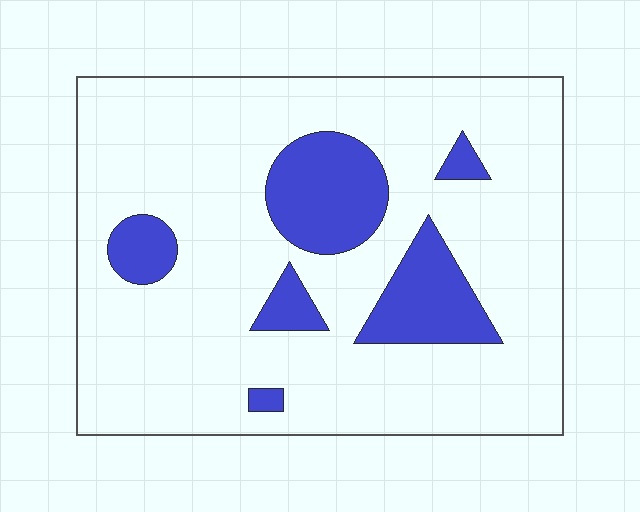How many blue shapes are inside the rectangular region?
6.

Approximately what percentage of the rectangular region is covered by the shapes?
Approximately 20%.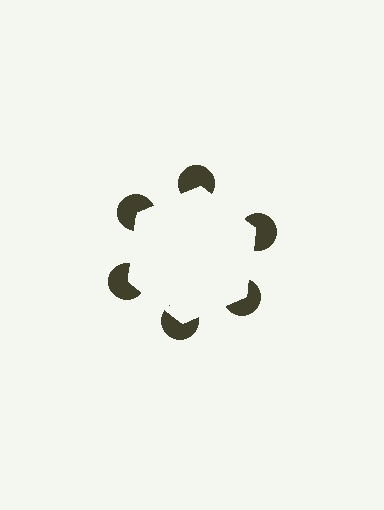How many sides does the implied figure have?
6 sides.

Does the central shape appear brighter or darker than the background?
It typically appears slightly brighter than the background, even though no actual brightness change is drawn.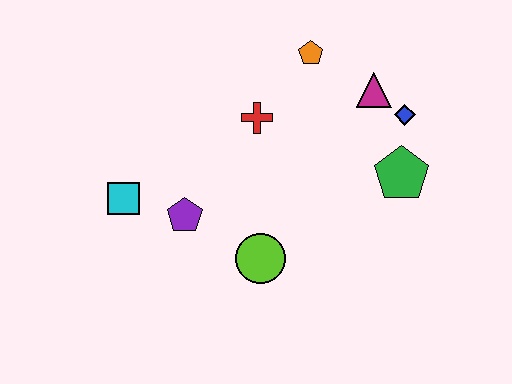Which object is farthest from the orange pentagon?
The cyan square is farthest from the orange pentagon.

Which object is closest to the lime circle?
The purple pentagon is closest to the lime circle.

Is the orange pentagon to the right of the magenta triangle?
No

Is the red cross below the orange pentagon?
Yes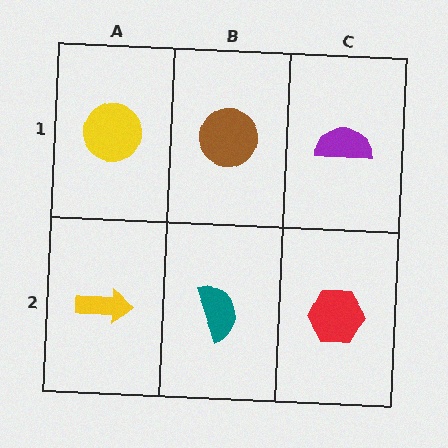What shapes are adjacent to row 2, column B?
A brown circle (row 1, column B), a yellow arrow (row 2, column A), a red hexagon (row 2, column C).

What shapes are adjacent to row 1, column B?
A teal semicircle (row 2, column B), a yellow circle (row 1, column A), a purple semicircle (row 1, column C).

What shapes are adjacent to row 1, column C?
A red hexagon (row 2, column C), a brown circle (row 1, column B).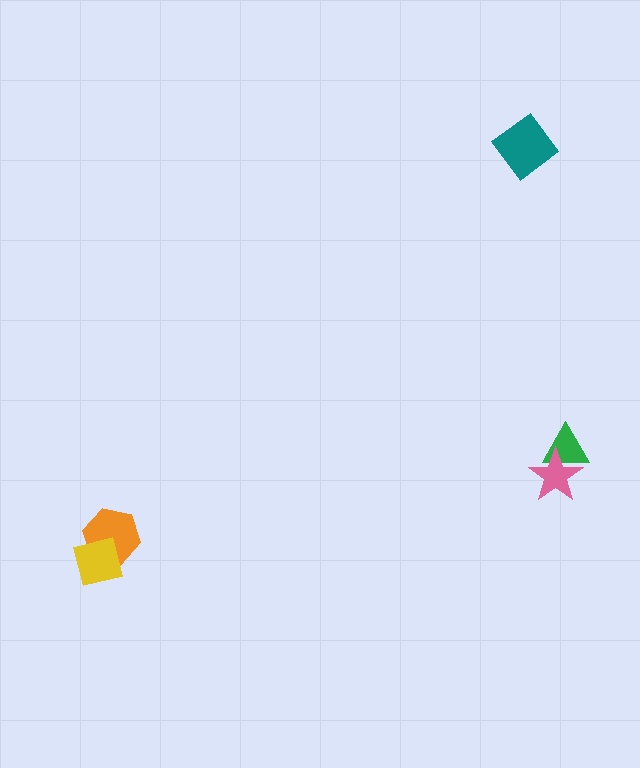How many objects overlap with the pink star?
1 object overlaps with the pink star.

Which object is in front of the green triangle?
The pink star is in front of the green triangle.